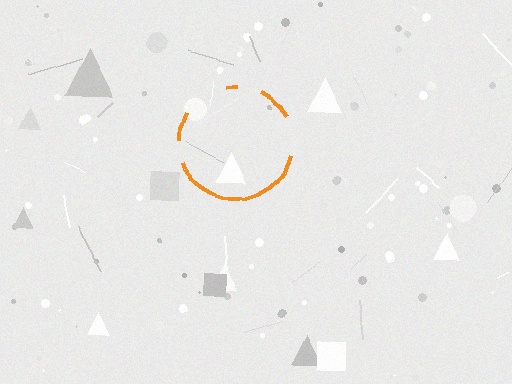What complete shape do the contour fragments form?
The contour fragments form a circle.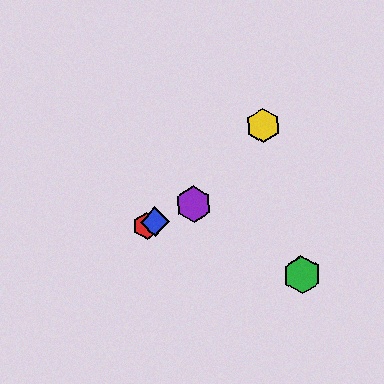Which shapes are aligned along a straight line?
The red hexagon, the blue diamond, the purple hexagon are aligned along a straight line.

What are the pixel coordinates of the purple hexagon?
The purple hexagon is at (194, 204).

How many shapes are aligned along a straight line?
3 shapes (the red hexagon, the blue diamond, the purple hexagon) are aligned along a straight line.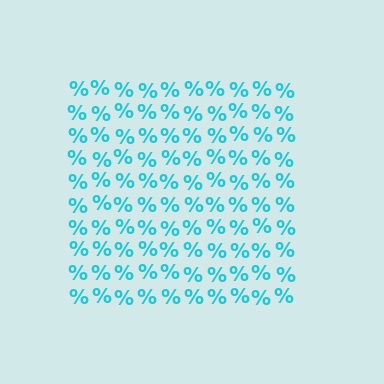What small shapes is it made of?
It is made of small percent signs.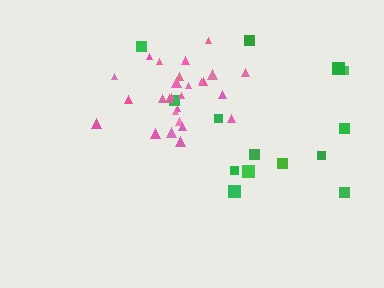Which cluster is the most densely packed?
Pink.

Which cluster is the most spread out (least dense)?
Green.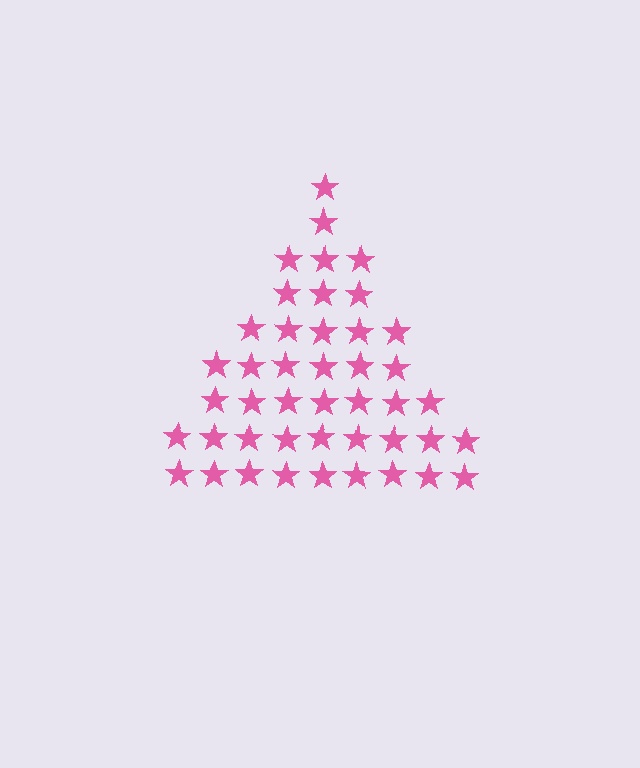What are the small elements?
The small elements are stars.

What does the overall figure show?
The overall figure shows a triangle.